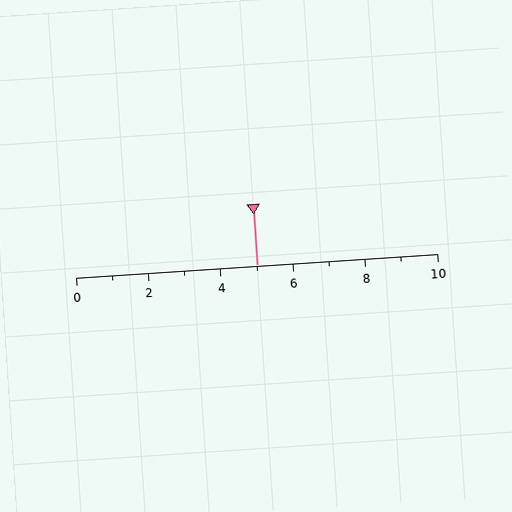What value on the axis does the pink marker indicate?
The marker indicates approximately 5.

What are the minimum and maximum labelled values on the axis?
The axis runs from 0 to 10.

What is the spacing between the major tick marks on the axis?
The major ticks are spaced 2 apart.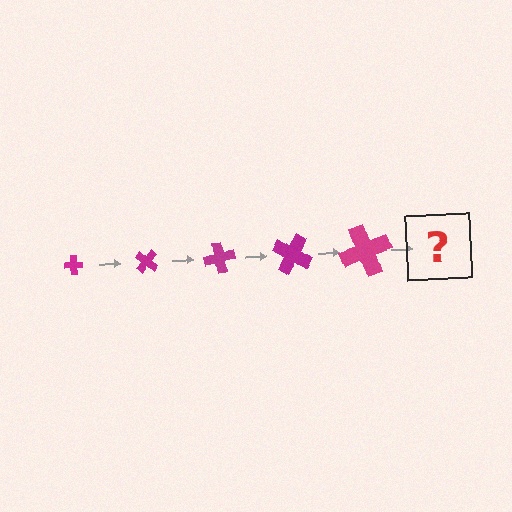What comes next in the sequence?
The next element should be a cross, larger than the previous one and rotated 200 degrees from the start.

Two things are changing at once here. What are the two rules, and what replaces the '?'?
The two rules are that the cross grows larger each step and it rotates 40 degrees each step. The '?' should be a cross, larger than the previous one and rotated 200 degrees from the start.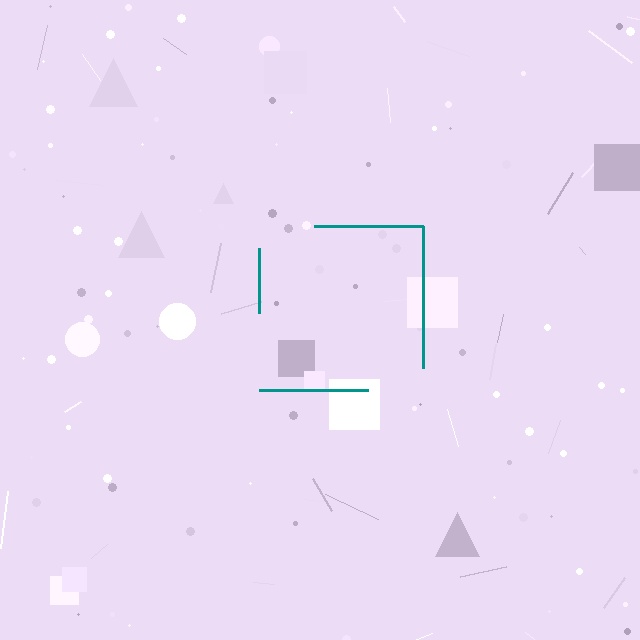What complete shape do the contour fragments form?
The contour fragments form a square.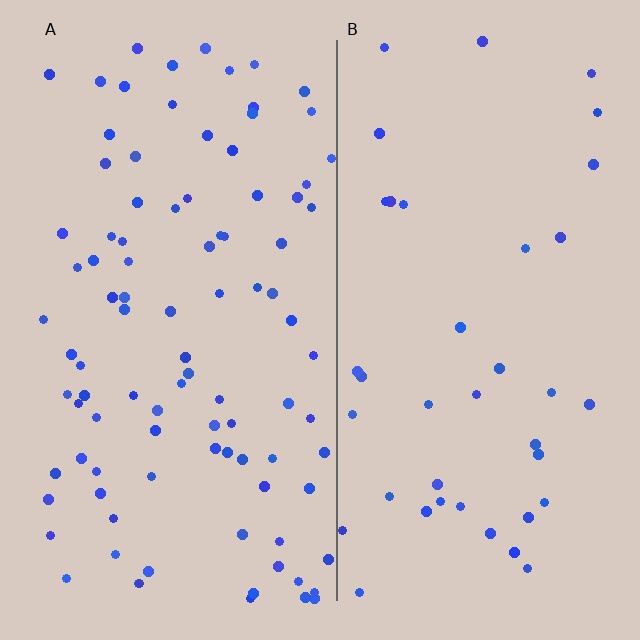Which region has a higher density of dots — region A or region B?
A (the left).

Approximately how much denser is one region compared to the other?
Approximately 2.4× — region A over region B.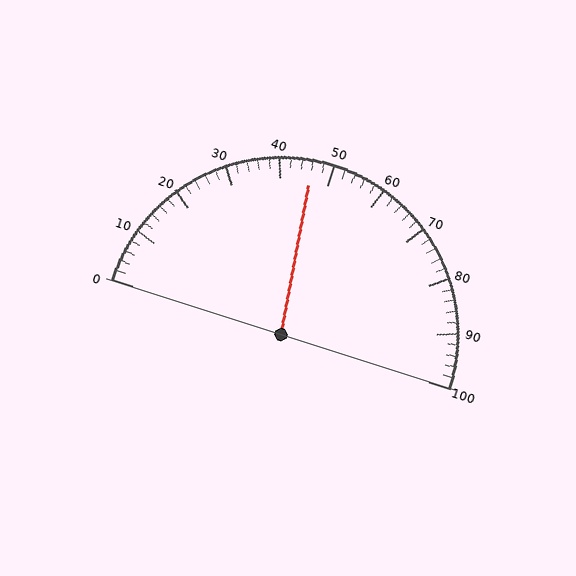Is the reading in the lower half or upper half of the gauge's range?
The reading is in the lower half of the range (0 to 100).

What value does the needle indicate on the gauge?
The needle indicates approximately 46.